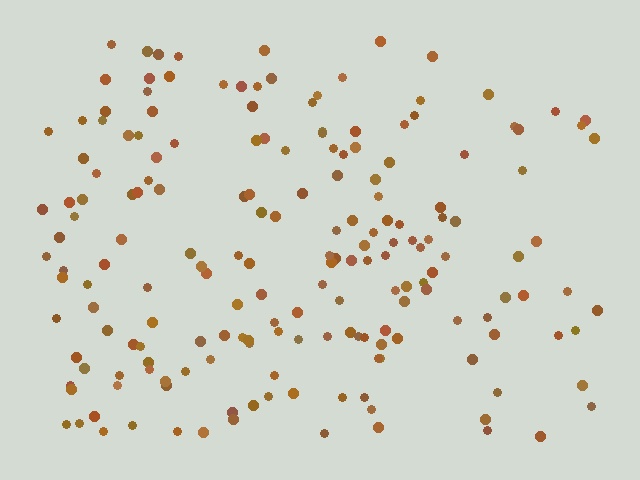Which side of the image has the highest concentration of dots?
The left.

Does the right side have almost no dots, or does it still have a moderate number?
Still a moderate number, just noticeably fewer than the left.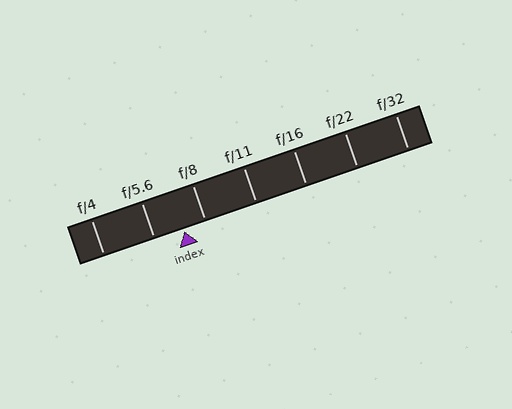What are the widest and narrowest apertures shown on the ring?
The widest aperture shown is f/4 and the narrowest is f/32.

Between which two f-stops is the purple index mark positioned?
The index mark is between f/5.6 and f/8.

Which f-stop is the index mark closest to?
The index mark is closest to f/8.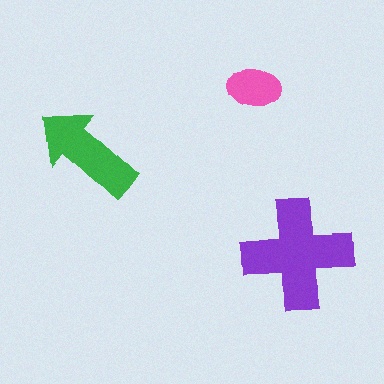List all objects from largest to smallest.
The purple cross, the green arrow, the pink ellipse.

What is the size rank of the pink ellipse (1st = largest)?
3rd.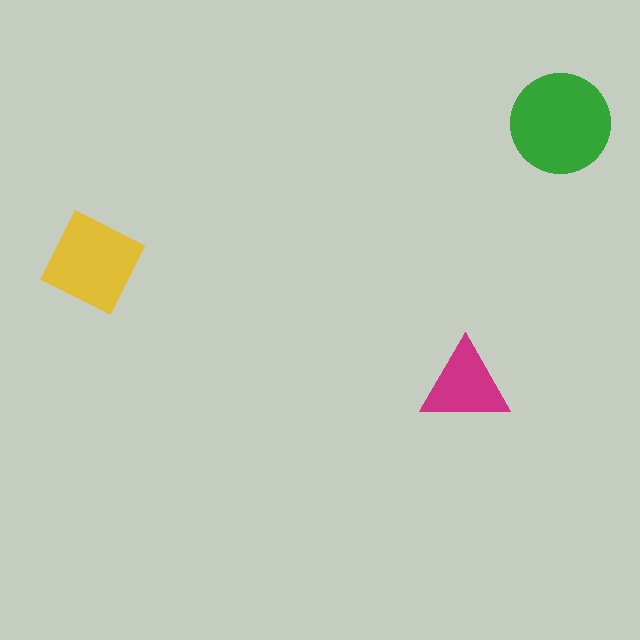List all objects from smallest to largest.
The magenta triangle, the yellow square, the green circle.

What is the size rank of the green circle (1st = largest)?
1st.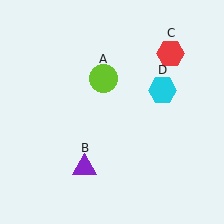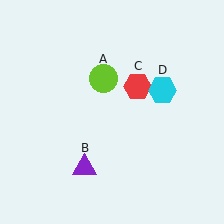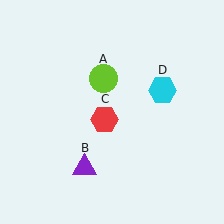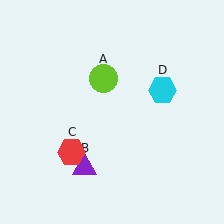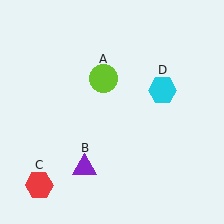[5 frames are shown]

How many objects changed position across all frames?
1 object changed position: red hexagon (object C).